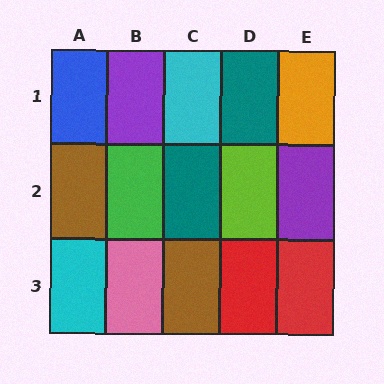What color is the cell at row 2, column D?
Lime.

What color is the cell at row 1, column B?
Purple.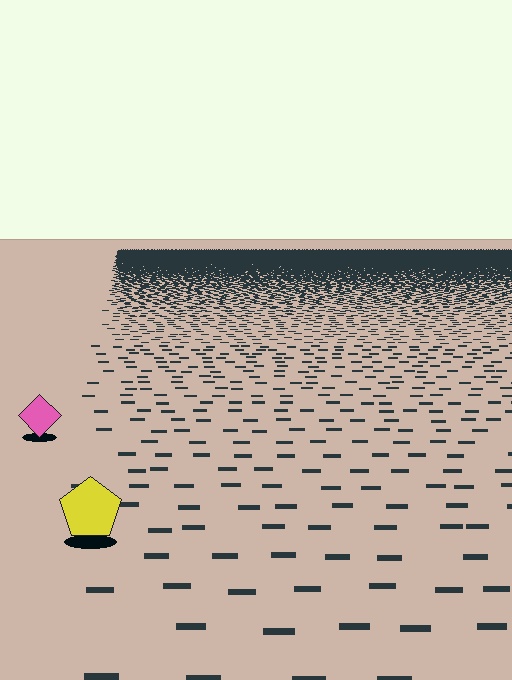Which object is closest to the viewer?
The yellow pentagon is closest. The texture marks near it are larger and more spread out.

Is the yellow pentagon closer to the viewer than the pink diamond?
Yes. The yellow pentagon is closer — you can tell from the texture gradient: the ground texture is coarser near it.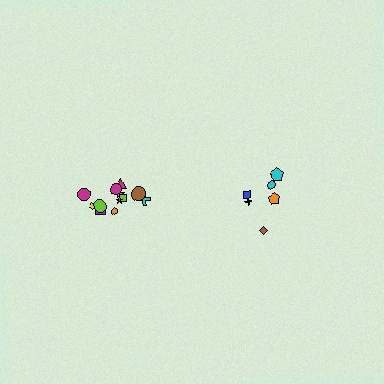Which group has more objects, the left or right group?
The left group.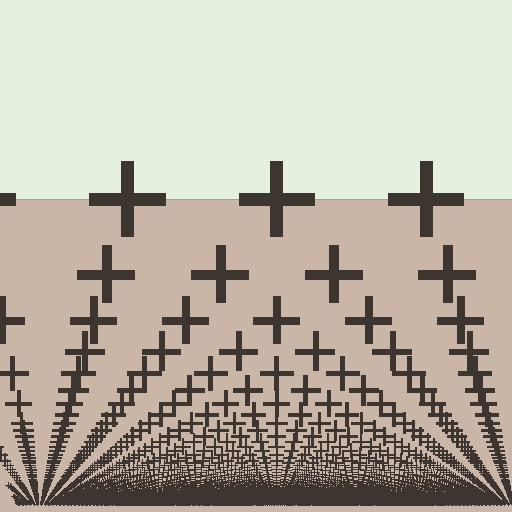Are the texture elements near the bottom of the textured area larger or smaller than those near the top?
Smaller. The gradient is inverted — elements near the bottom are smaller and denser.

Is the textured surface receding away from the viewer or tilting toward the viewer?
The surface appears to tilt toward the viewer. Texture elements get larger and sparser toward the top.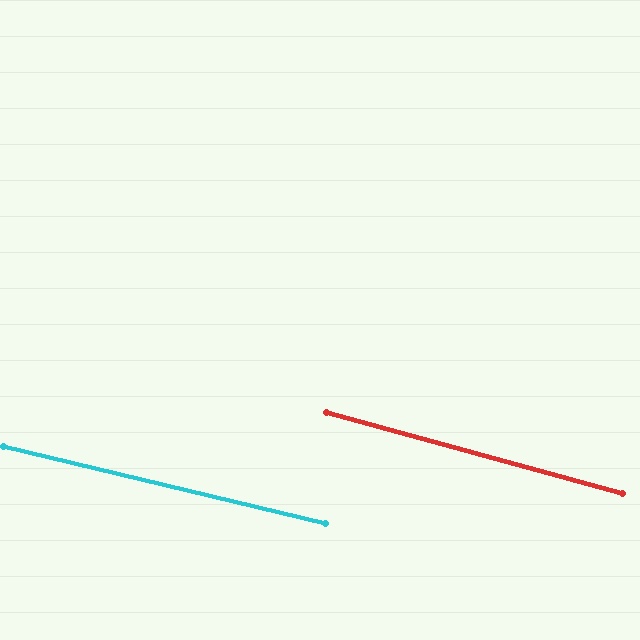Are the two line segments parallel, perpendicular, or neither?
Parallel — their directions differ by only 1.7°.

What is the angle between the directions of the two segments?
Approximately 2 degrees.